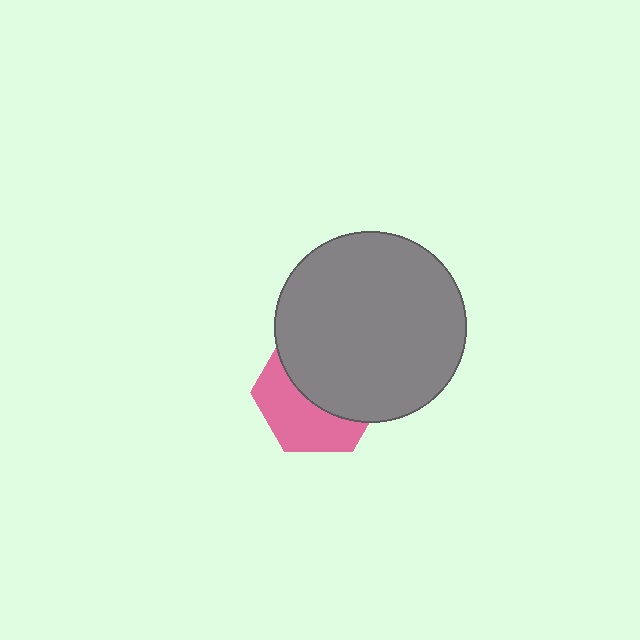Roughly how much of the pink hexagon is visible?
A small part of it is visible (roughly 44%).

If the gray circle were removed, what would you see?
You would see the complete pink hexagon.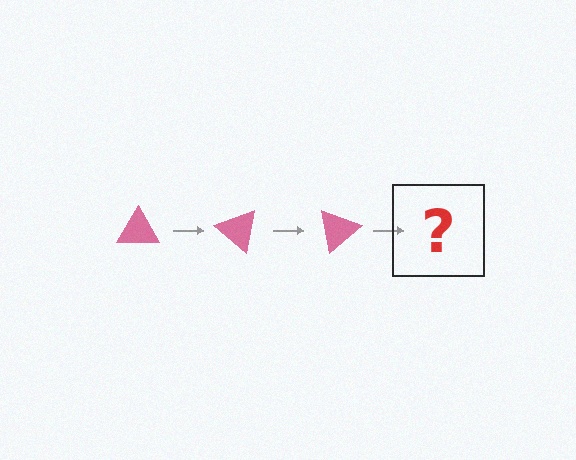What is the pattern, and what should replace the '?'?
The pattern is that the triangle rotates 40 degrees each step. The '?' should be a pink triangle rotated 120 degrees.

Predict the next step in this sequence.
The next step is a pink triangle rotated 120 degrees.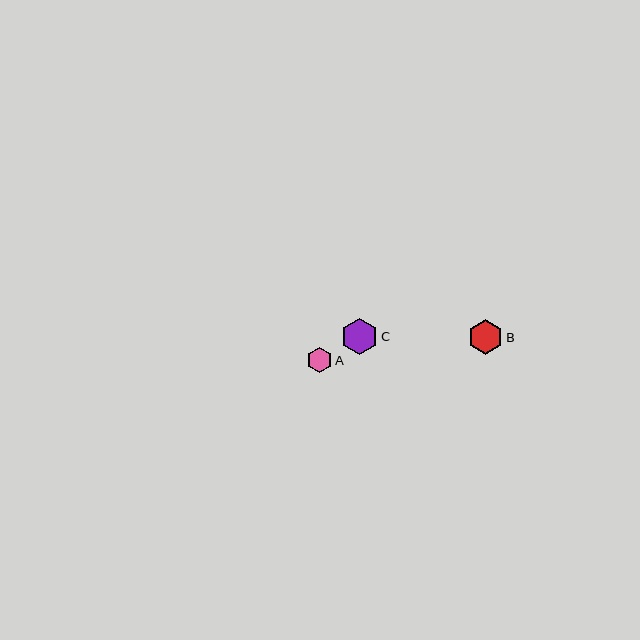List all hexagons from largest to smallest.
From largest to smallest: C, B, A.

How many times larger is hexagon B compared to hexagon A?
Hexagon B is approximately 1.4 times the size of hexagon A.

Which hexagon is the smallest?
Hexagon A is the smallest with a size of approximately 25 pixels.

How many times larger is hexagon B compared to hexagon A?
Hexagon B is approximately 1.4 times the size of hexagon A.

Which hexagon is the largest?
Hexagon C is the largest with a size of approximately 36 pixels.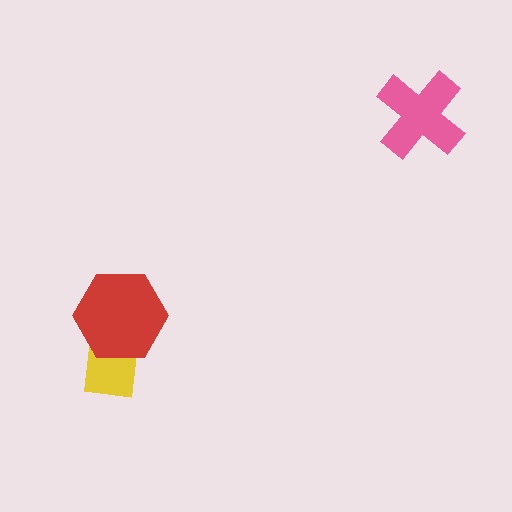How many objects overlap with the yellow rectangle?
1 object overlaps with the yellow rectangle.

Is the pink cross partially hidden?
No, no other shape covers it.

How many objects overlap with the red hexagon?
1 object overlaps with the red hexagon.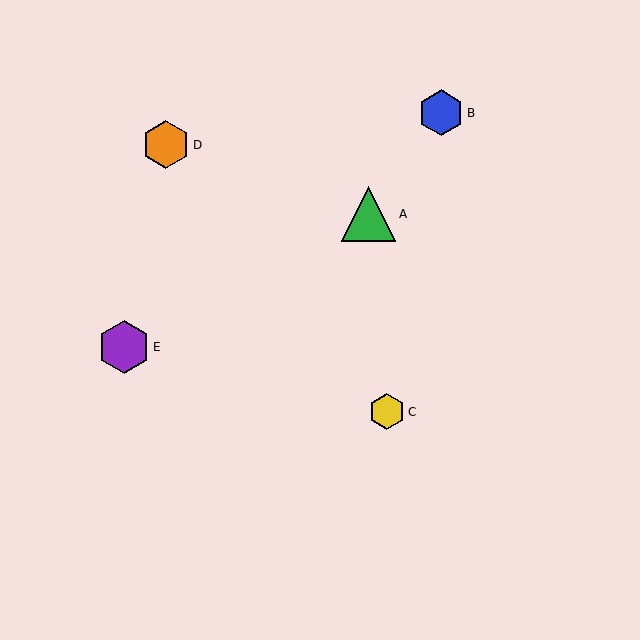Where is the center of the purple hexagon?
The center of the purple hexagon is at (124, 347).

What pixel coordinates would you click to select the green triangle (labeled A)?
Click at (368, 214) to select the green triangle A.